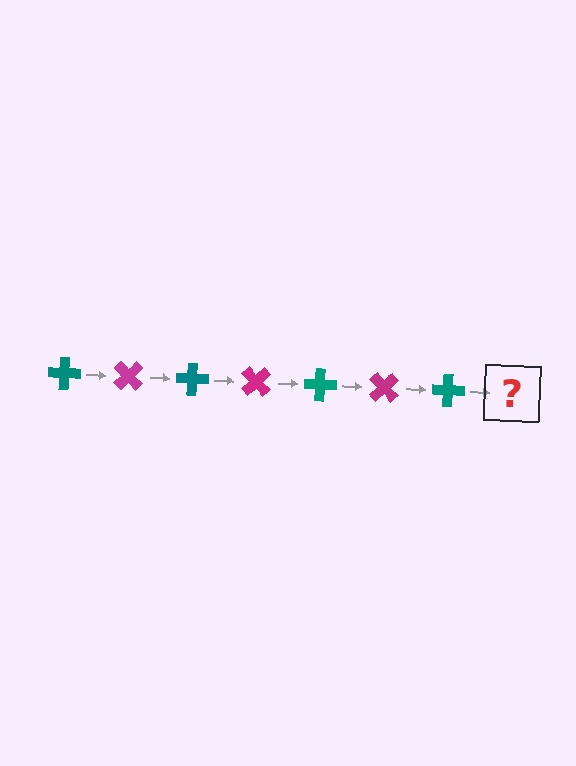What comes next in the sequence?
The next element should be a magenta cross, rotated 315 degrees from the start.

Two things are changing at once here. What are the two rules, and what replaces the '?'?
The two rules are that it rotates 45 degrees each step and the color cycles through teal and magenta. The '?' should be a magenta cross, rotated 315 degrees from the start.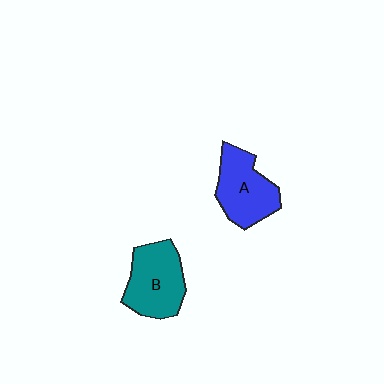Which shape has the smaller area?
Shape A (blue).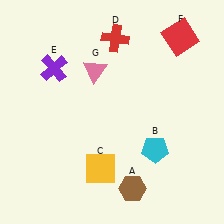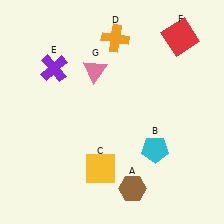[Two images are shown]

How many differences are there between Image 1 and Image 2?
There is 1 difference between the two images.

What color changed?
The cross (D) changed from red in Image 1 to orange in Image 2.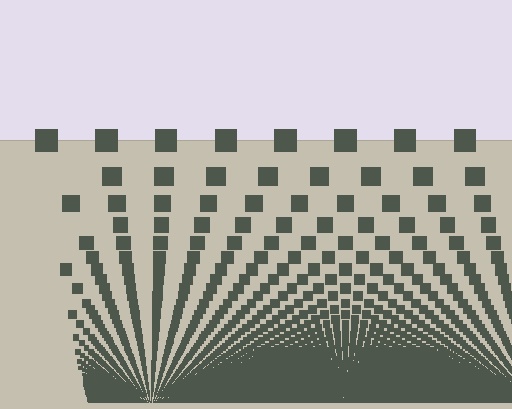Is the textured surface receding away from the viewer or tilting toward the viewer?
The surface appears to tilt toward the viewer. Texture elements get larger and sparser toward the top.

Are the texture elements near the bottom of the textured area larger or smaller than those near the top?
Smaller. The gradient is inverted — elements near the bottom are smaller and denser.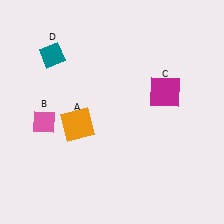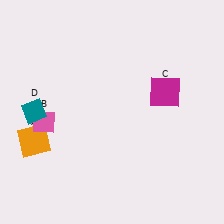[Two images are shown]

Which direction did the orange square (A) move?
The orange square (A) moved left.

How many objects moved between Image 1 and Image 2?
2 objects moved between the two images.